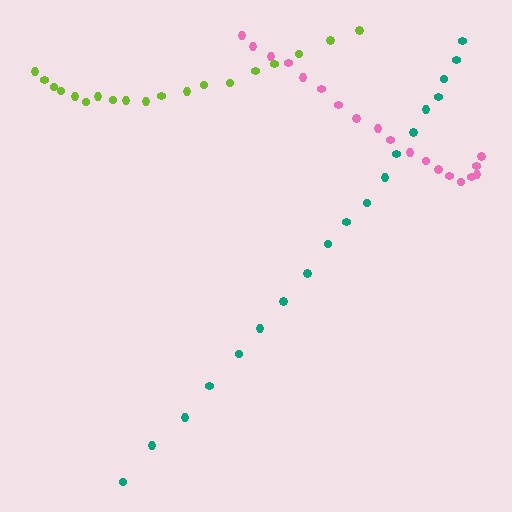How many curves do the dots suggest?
There are 3 distinct paths.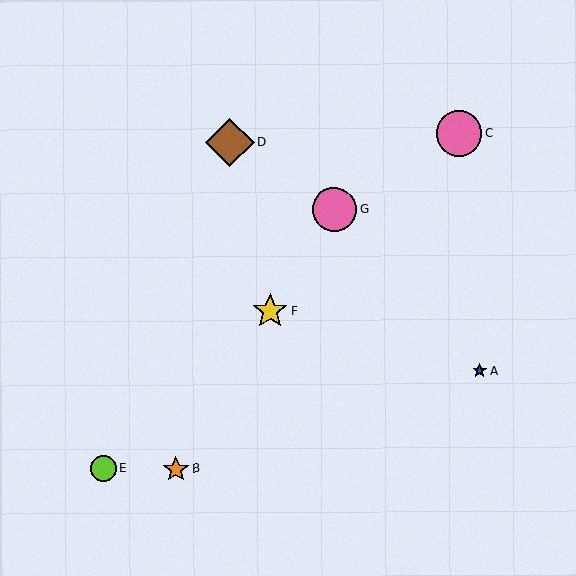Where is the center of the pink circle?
The center of the pink circle is at (459, 133).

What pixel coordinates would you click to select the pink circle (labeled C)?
Click at (459, 133) to select the pink circle C.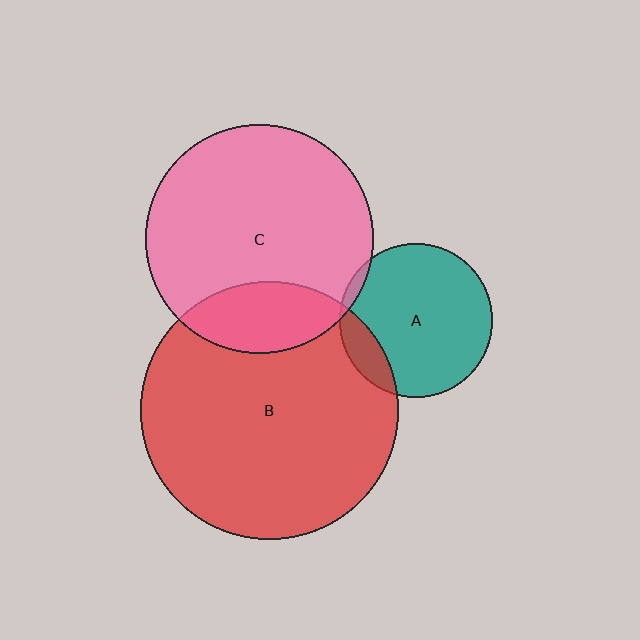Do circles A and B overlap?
Yes.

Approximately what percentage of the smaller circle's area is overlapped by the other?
Approximately 15%.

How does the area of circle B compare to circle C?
Approximately 1.3 times.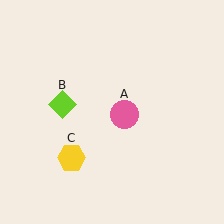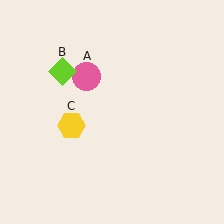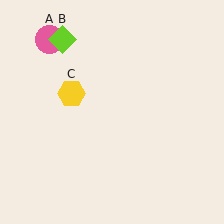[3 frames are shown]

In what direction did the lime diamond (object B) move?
The lime diamond (object B) moved up.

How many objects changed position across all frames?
3 objects changed position: pink circle (object A), lime diamond (object B), yellow hexagon (object C).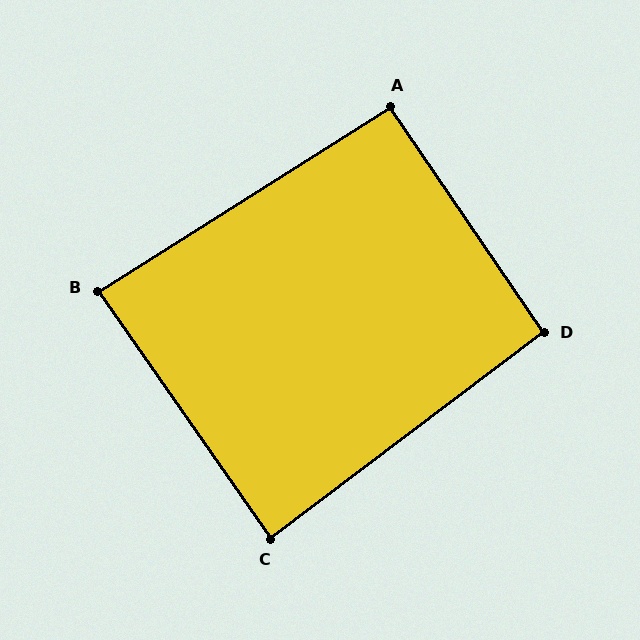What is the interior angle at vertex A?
Approximately 92 degrees (approximately right).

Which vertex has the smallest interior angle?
B, at approximately 87 degrees.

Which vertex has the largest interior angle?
D, at approximately 93 degrees.